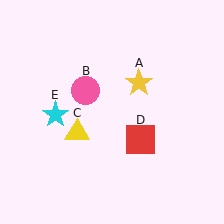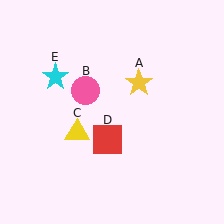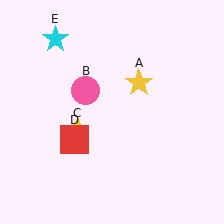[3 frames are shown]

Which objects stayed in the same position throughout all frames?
Yellow star (object A) and pink circle (object B) and yellow triangle (object C) remained stationary.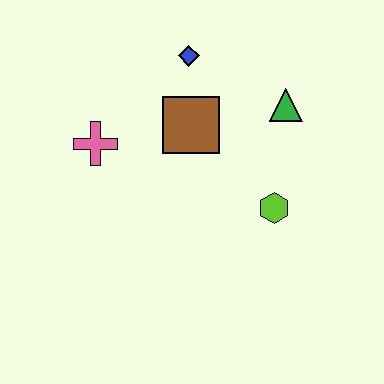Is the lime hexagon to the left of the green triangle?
Yes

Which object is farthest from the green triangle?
The pink cross is farthest from the green triangle.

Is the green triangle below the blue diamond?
Yes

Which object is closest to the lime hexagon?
The green triangle is closest to the lime hexagon.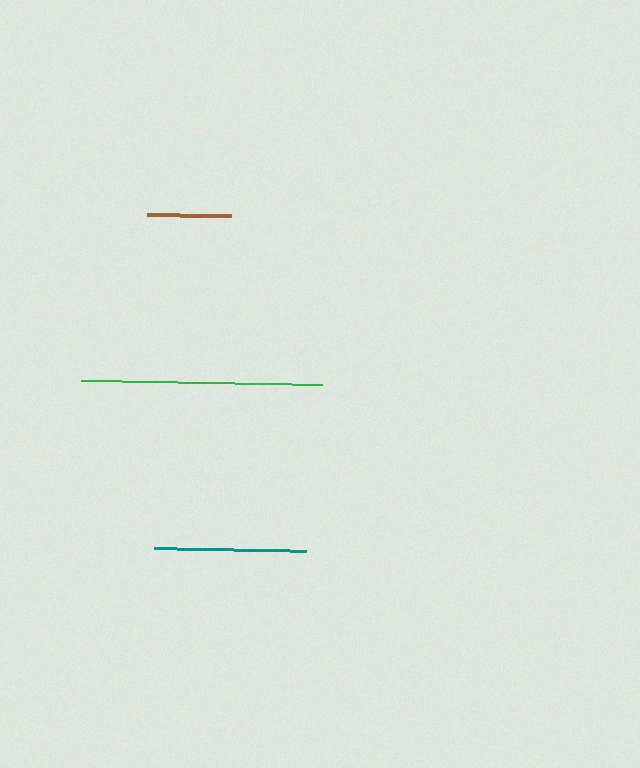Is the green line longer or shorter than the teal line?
The green line is longer than the teal line.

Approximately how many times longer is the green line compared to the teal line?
The green line is approximately 1.6 times the length of the teal line.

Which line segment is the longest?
The green line is the longest at approximately 241 pixels.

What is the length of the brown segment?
The brown segment is approximately 84 pixels long.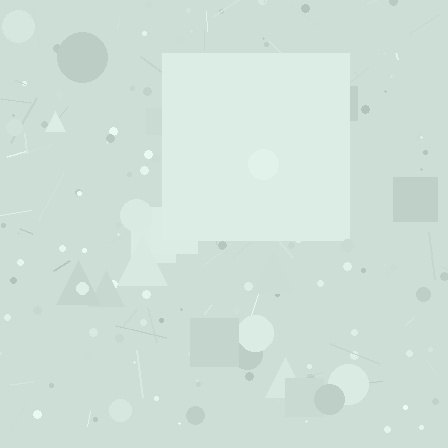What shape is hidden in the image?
A square is hidden in the image.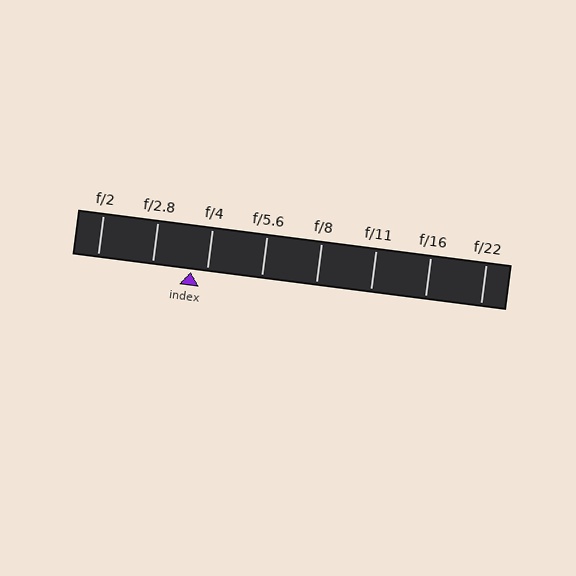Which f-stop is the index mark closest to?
The index mark is closest to f/4.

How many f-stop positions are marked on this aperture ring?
There are 8 f-stop positions marked.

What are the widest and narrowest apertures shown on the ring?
The widest aperture shown is f/2 and the narrowest is f/22.